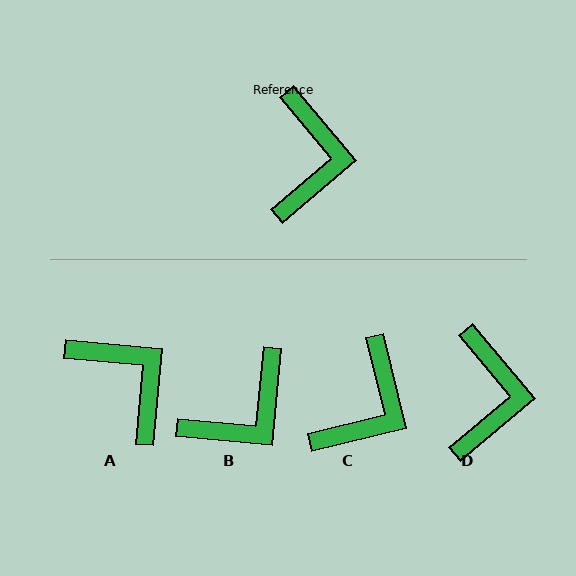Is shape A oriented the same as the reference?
No, it is off by about 45 degrees.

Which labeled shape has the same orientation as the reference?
D.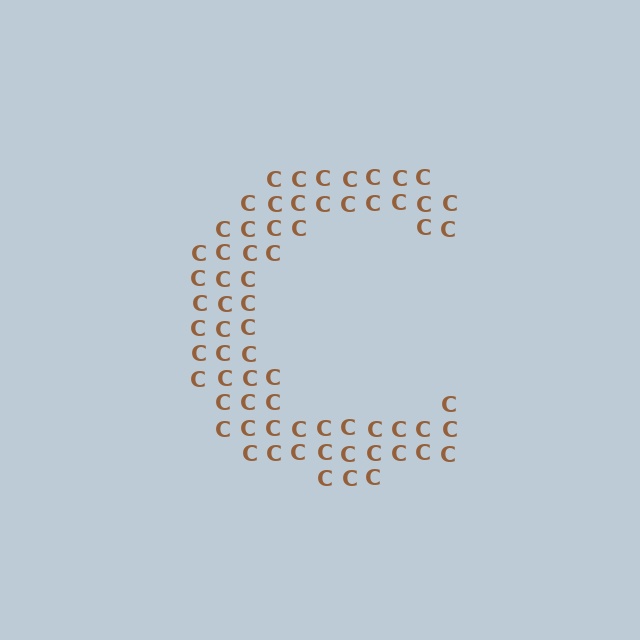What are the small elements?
The small elements are letter C's.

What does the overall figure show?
The overall figure shows the letter C.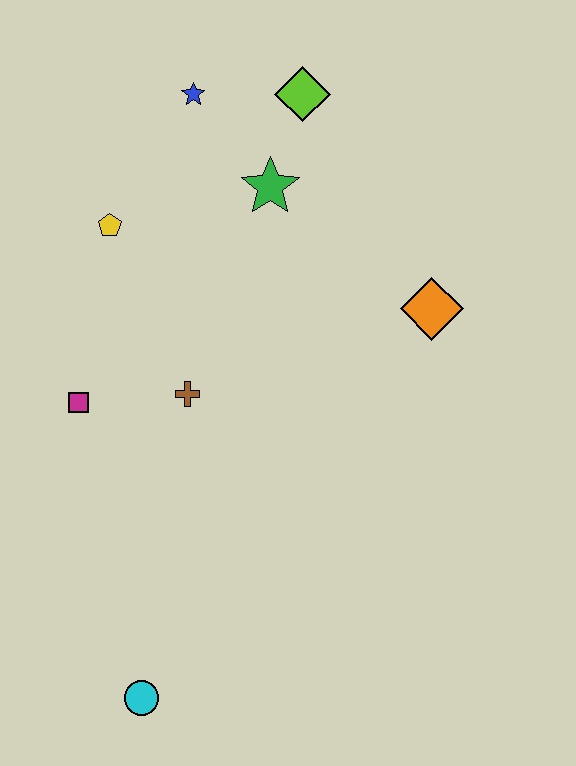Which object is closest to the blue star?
The lime diamond is closest to the blue star.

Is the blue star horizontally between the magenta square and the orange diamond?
Yes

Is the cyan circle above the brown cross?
No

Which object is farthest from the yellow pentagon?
The cyan circle is farthest from the yellow pentagon.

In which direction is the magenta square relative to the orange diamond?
The magenta square is to the left of the orange diamond.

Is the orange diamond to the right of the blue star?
Yes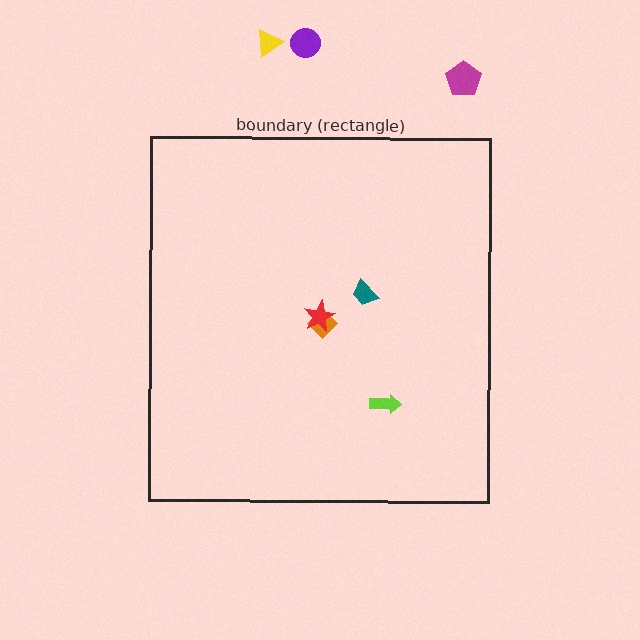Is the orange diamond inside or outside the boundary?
Inside.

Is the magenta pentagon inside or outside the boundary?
Outside.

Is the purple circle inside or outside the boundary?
Outside.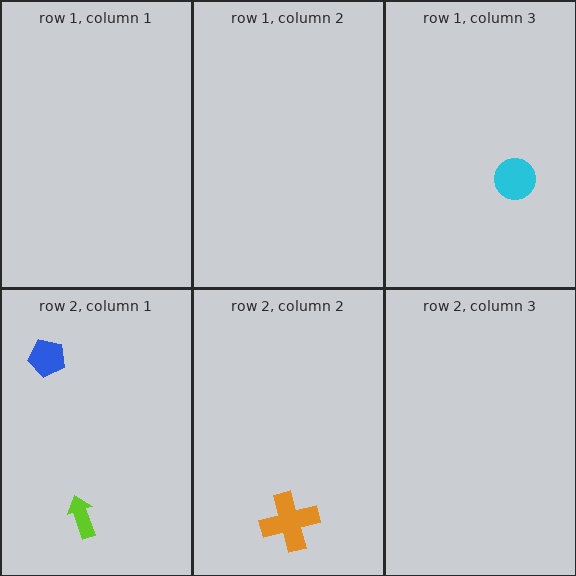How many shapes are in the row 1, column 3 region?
1.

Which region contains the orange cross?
The row 2, column 2 region.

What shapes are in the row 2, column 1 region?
The blue pentagon, the lime arrow.